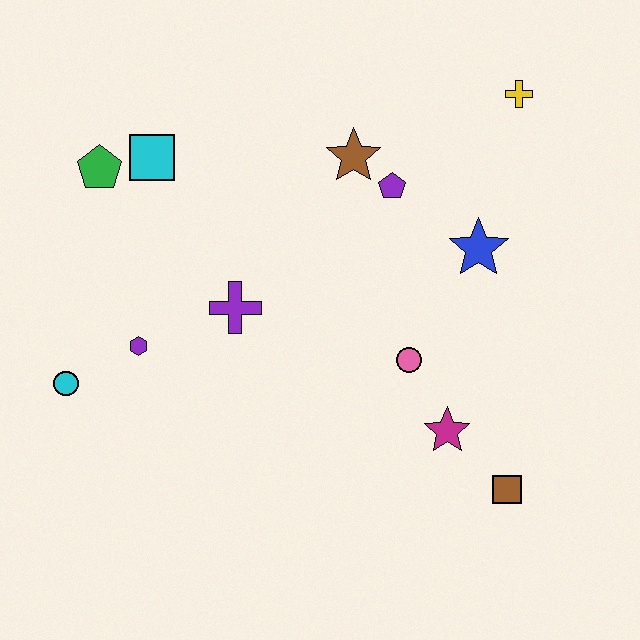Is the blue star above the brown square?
Yes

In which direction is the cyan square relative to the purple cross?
The cyan square is above the purple cross.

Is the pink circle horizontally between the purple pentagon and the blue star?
Yes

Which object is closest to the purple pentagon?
The brown star is closest to the purple pentagon.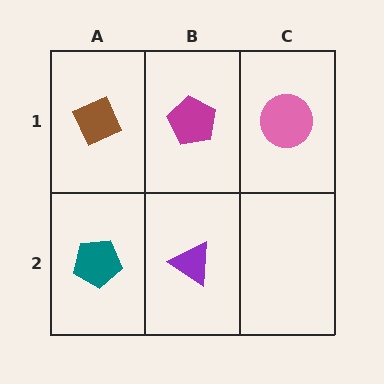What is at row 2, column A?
A teal pentagon.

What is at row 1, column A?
A brown diamond.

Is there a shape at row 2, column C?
No, that cell is empty.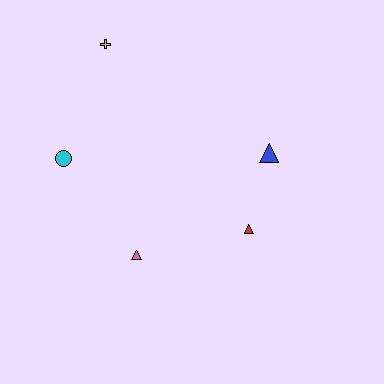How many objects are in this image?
There are 5 objects.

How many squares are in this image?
There are no squares.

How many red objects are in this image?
There is 1 red object.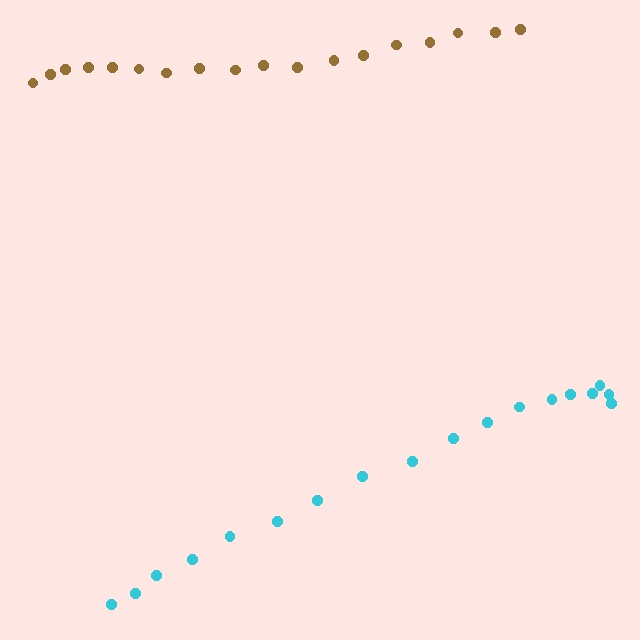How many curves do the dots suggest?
There are 2 distinct paths.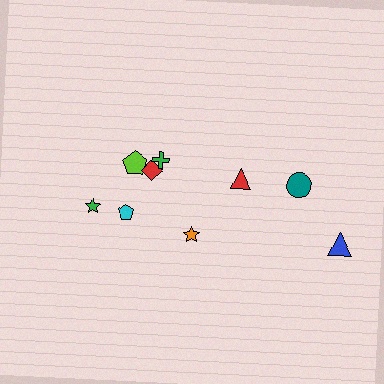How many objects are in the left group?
There are 6 objects.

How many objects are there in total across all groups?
There are 9 objects.